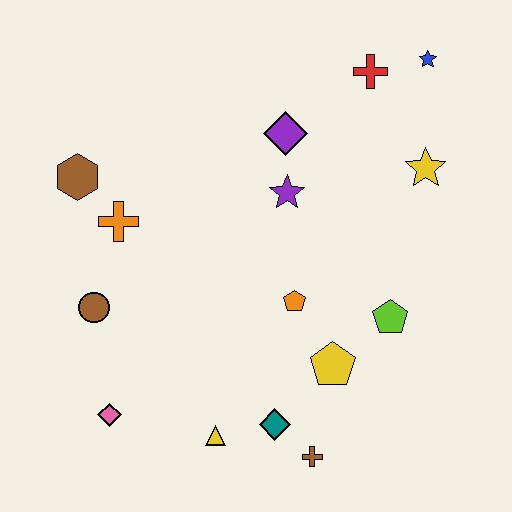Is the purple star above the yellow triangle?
Yes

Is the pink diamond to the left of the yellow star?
Yes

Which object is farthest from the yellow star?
The pink diamond is farthest from the yellow star.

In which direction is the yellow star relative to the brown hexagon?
The yellow star is to the right of the brown hexagon.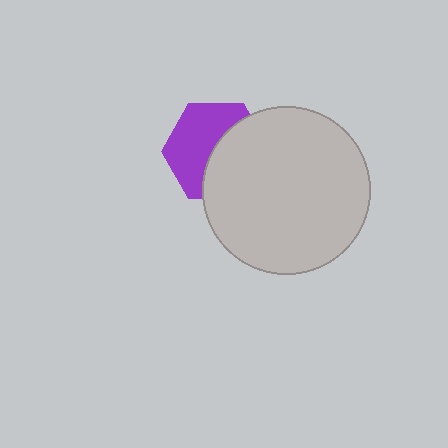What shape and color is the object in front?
The object in front is a light gray circle.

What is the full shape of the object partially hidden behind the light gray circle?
The partially hidden object is a purple hexagon.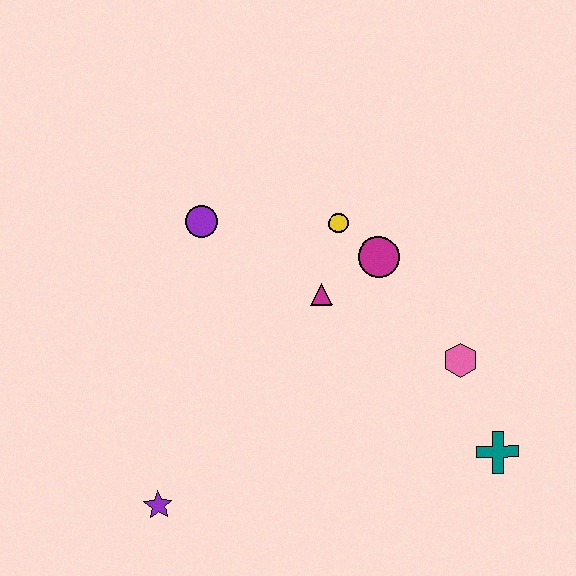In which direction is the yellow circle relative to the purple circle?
The yellow circle is to the right of the purple circle.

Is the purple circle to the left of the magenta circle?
Yes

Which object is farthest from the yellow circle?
The purple star is farthest from the yellow circle.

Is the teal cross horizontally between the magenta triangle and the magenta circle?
No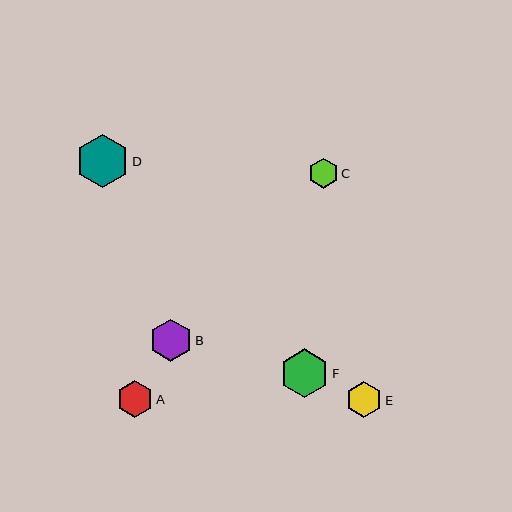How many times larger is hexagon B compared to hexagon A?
Hexagon B is approximately 1.2 times the size of hexagon A.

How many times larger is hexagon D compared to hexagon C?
Hexagon D is approximately 1.7 times the size of hexagon C.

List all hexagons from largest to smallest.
From largest to smallest: D, F, B, A, E, C.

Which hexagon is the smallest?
Hexagon C is the smallest with a size of approximately 30 pixels.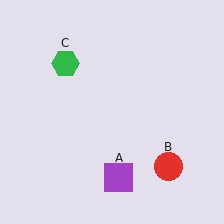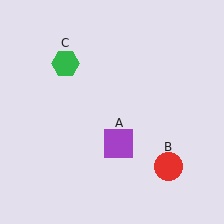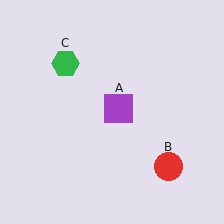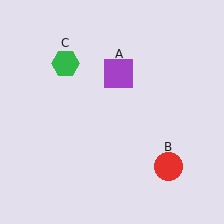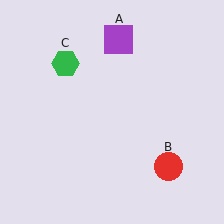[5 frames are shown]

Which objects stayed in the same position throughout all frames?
Red circle (object B) and green hexagon (object C) remained stationary.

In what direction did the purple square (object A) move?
The purple square (object A) moved up.